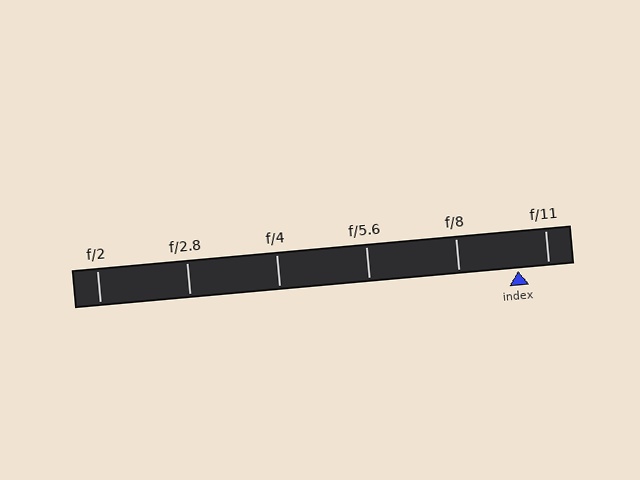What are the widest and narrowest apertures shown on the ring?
The widest aperture shown is f/2 and the narrowest is f/11.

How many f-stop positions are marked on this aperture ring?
There are 6 f-stop positions marked.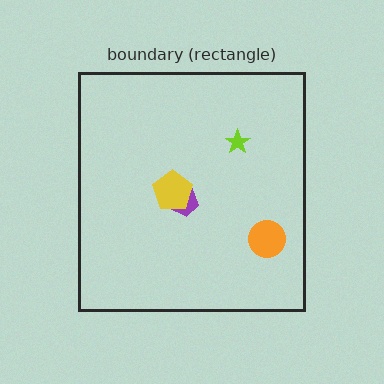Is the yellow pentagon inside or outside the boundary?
Inside.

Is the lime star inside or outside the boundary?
Inside.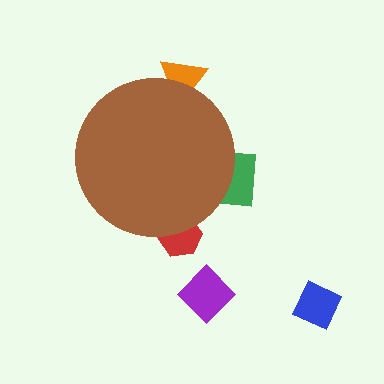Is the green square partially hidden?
Yes, the green square is partially hidden behind the brown circle.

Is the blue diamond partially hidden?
No, the blue diamond is fully visible.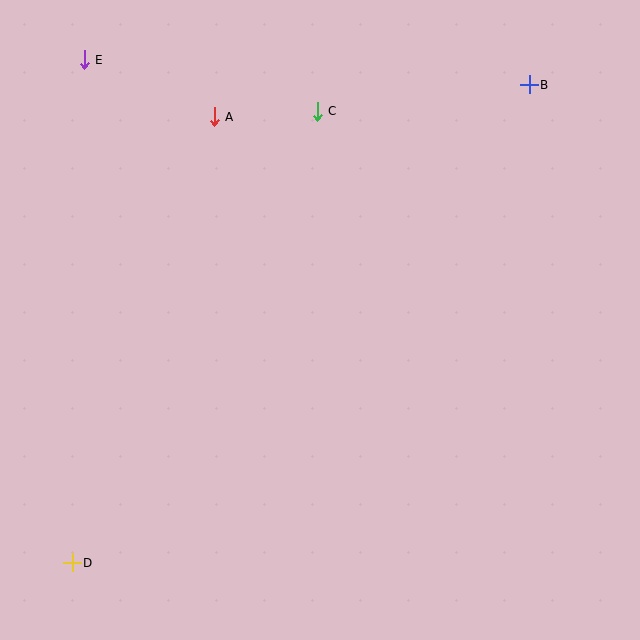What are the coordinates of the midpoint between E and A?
The midpoint between E and A is at (149, 88).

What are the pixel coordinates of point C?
Point C is at (317, 111).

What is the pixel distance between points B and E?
The distance between B and E is 446 pixels.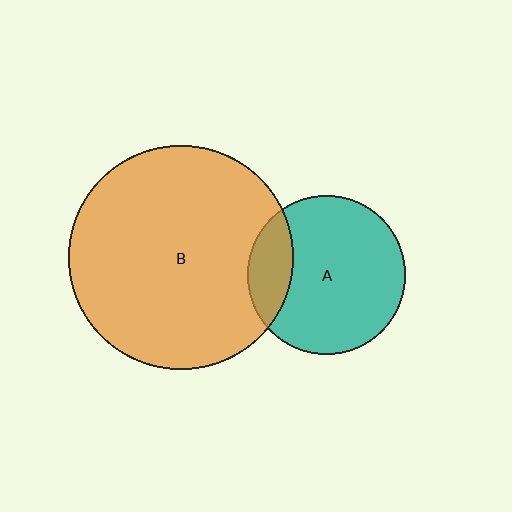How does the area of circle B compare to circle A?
Approximately 2.0 times.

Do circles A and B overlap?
Yes.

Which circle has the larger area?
Circle B (orange).